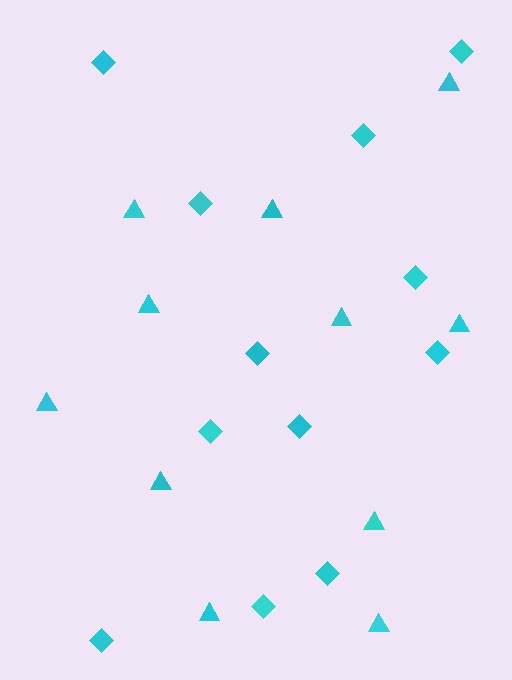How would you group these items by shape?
There are 2 groups: one group of diamonds (12) and one group of triangles (11).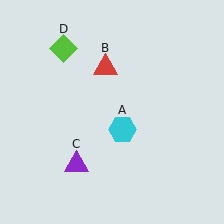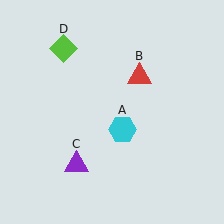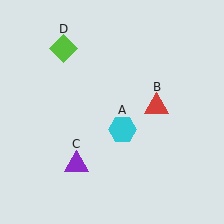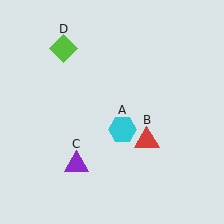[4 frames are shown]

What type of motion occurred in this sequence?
The red triangle (object B) rotated clockwise around the center of the scene.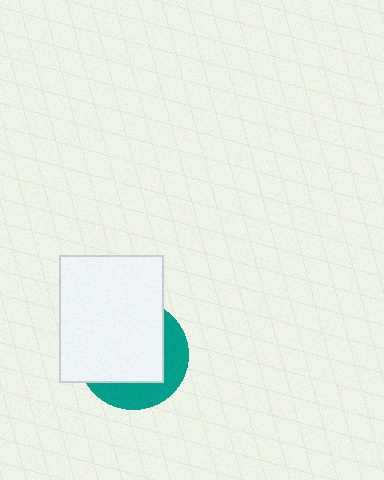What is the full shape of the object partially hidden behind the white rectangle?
The partially hidden object is a teal circle.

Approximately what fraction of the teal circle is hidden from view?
Roughly 66% of the teal circle is hidden behind the white rectangle.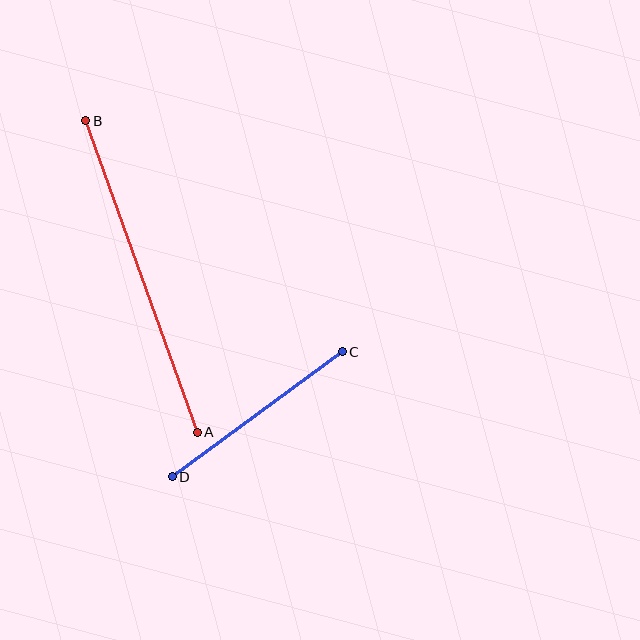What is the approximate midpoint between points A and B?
The midpoint is at approximately (141, 276) pixels.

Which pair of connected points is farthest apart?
Points A and B are farthest apart.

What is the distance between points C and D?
The distance is approximately 211 pixels.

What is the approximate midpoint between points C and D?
The midpoint is at approximately (257, 414) pixels.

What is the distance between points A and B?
The distance is approximately 331 pixels.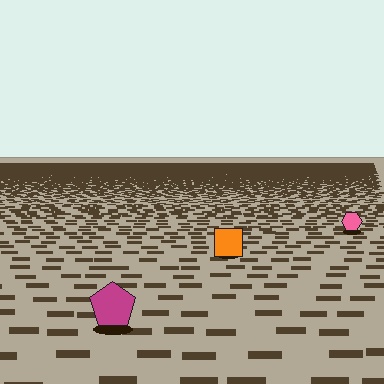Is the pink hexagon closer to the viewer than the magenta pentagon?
No. The magenta pentagon is closer — you can tell from the texture gradient: the ground texture is coarser near it.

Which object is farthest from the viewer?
The pink hexagon is farthest from the viewer. It appears smaller and the ground texture around it is denser.